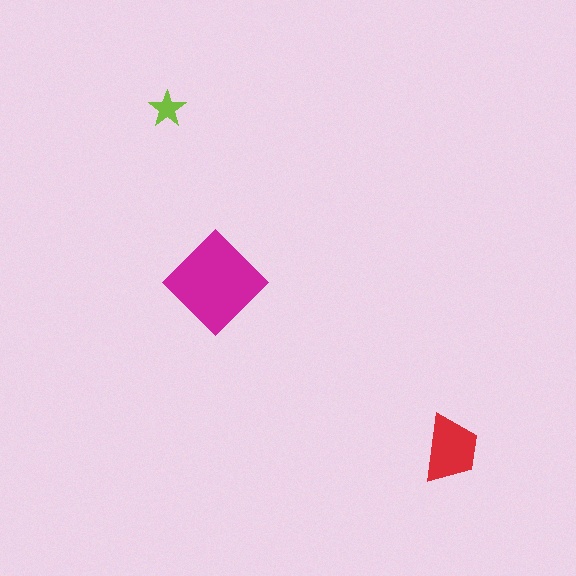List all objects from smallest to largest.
The lime star, the red trapezoid, the magenta diamond.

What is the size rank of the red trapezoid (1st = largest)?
2nd.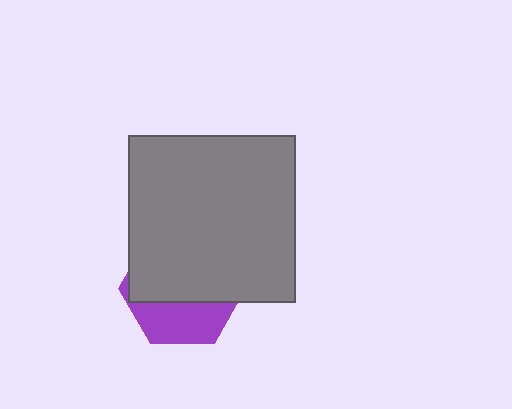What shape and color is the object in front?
The object in front is a gray square.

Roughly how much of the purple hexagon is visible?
A small part of it is visible (roughly 35%).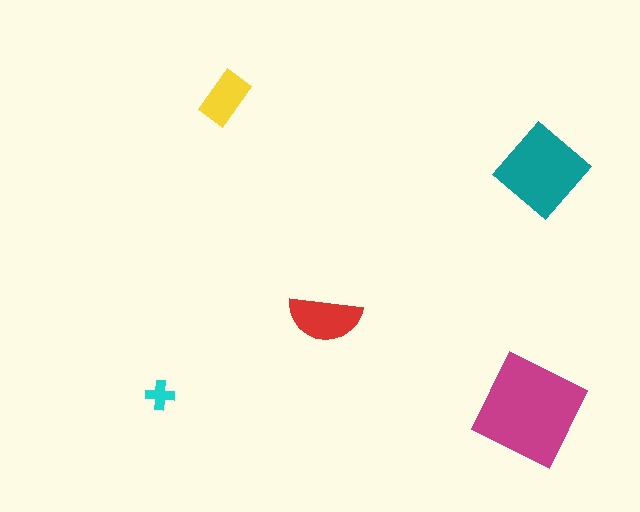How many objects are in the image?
There are 5 objects in the image.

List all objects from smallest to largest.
The cyan cross, the yellow rectangle, the red semicircle, the teal diamond, the magenta diamond.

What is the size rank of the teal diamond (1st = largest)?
2nd.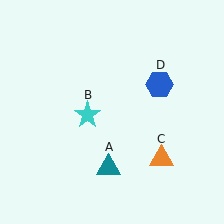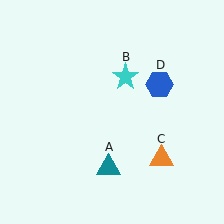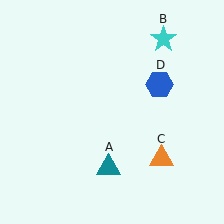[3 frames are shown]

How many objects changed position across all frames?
1 object changed position: cyan star (object B).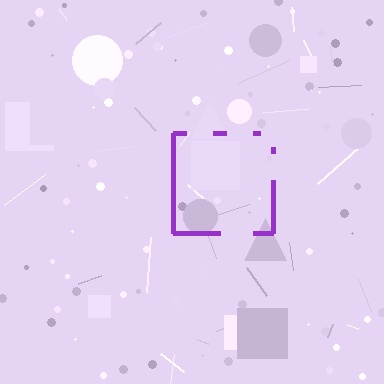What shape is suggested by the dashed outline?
The dashed outline suggests a square.